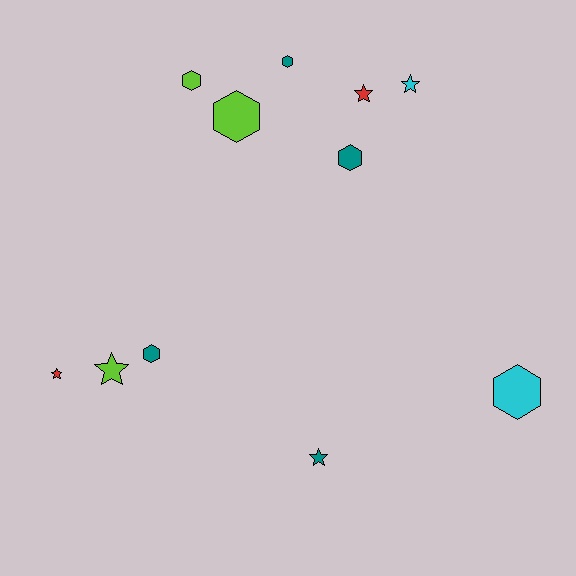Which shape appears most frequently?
Hexagon, with 6 objects.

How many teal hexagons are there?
There are 3 teal hexagons.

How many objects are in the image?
There are 11 objects.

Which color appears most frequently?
Teal, with 4 objects.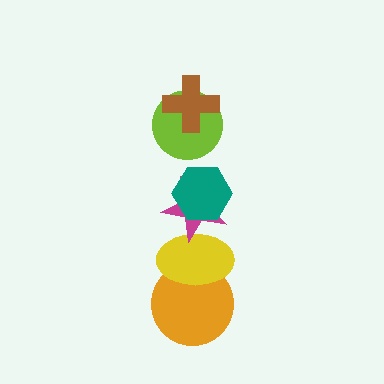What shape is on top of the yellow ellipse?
The magenta star is on top of the yellow ellipse.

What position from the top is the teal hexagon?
The teal hexagon is 3rd from the top.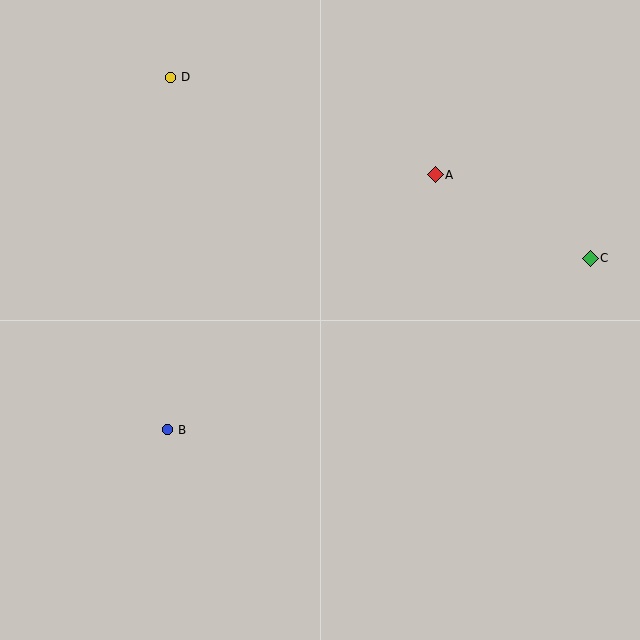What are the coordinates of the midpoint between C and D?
The midpoint between C and D is at (380, 168).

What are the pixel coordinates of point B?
Point B is at (168, 430).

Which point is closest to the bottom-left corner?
Point B is closest to the bottom-left corner.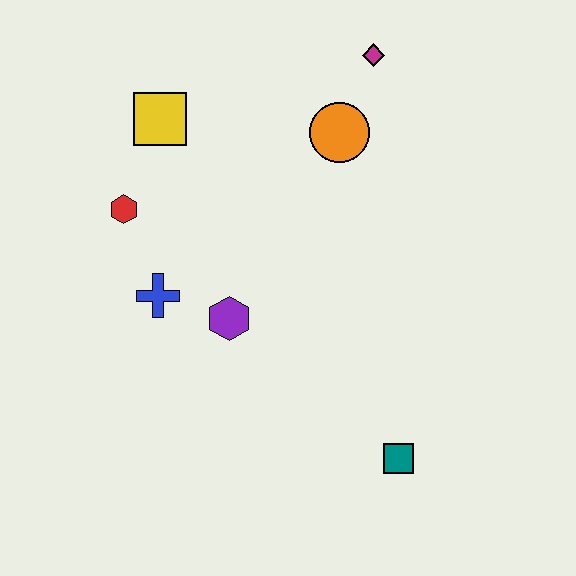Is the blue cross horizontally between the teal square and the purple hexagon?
No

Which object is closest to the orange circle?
The magenta diamond is closest to the orange circle.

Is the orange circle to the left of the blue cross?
No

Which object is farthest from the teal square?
The yellow square is farthest from the teal square.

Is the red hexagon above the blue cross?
Yes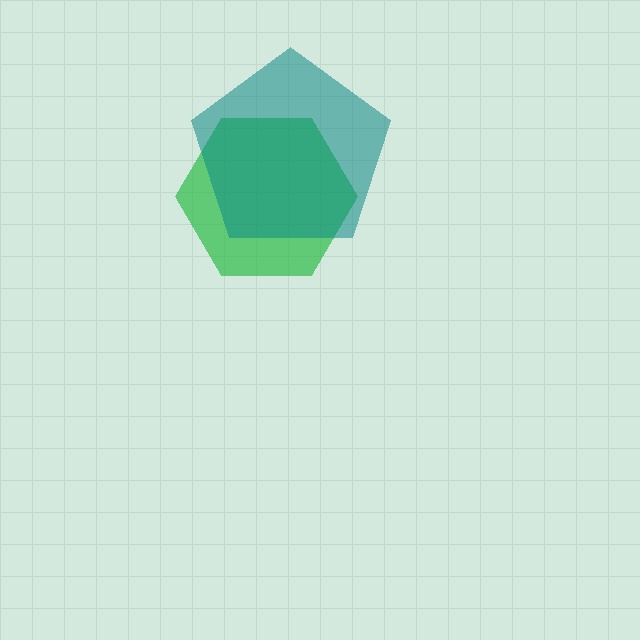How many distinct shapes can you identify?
There are 2 distinct shapes: a green hexagon, a teal pentagon.